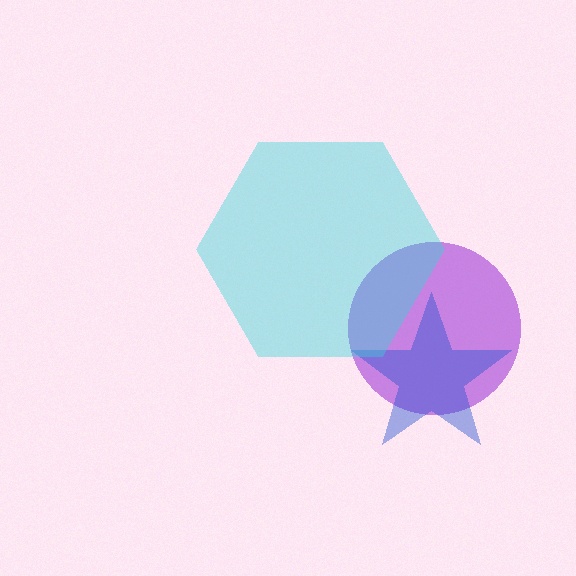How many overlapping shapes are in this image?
There are 3 overlapping shapes in the image.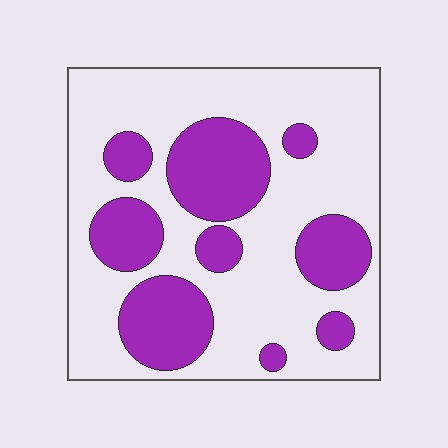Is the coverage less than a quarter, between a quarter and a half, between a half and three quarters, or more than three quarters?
Between a quarter and a half.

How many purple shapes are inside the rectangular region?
9.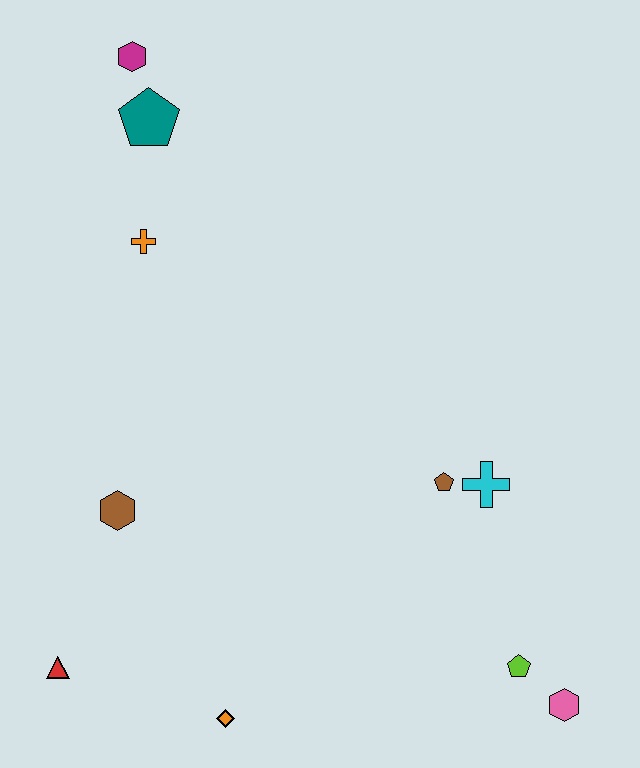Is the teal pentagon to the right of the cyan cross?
No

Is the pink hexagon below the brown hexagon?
Yes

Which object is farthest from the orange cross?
The pink hexagon is farthest from the orange cross.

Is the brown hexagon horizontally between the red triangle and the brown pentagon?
Yes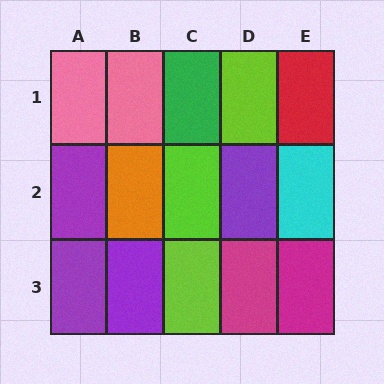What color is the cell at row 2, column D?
Purple.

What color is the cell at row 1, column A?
Pink.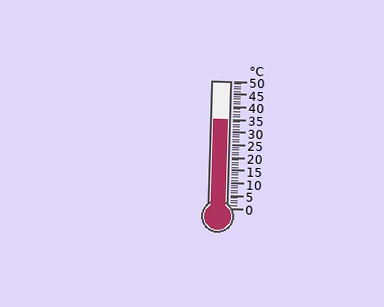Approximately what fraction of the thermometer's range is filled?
The thermometer is filled to approximately 70% of its range.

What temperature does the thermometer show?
The thermometer shows approximately 35°C.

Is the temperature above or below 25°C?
The temperature is above 25°C.